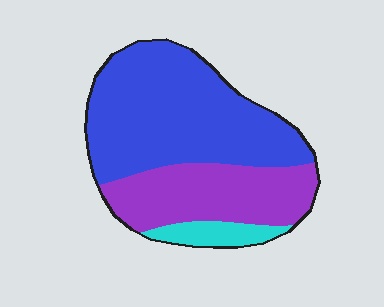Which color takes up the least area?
Cyan, at roughly 10%.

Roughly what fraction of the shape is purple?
Purple covers 33% of the shape.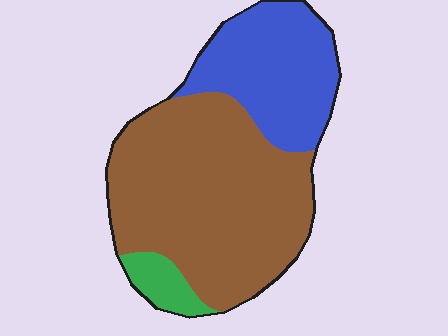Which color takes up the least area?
Green, at roughly 5%.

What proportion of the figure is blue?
Blue takes up between a quarter and a half of the figure.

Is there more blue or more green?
Blue.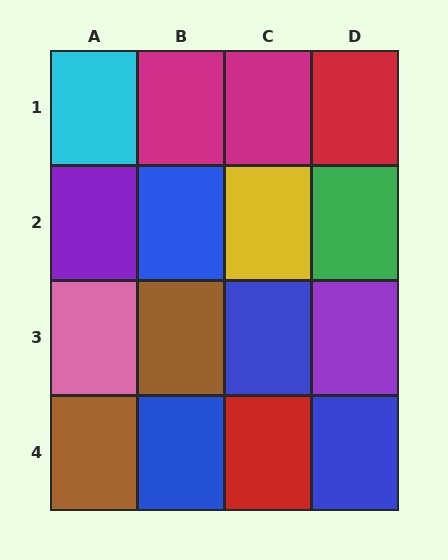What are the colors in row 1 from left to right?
Cyan, magenta, magenta, red.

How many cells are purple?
2 cells are purple.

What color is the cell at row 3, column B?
Brown.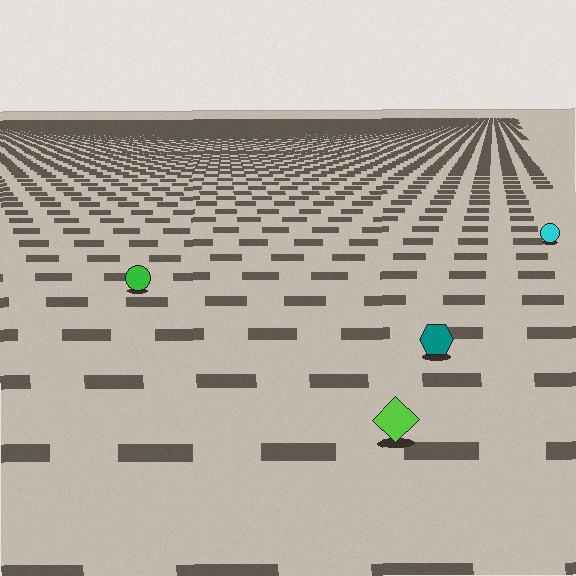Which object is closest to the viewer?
The lime diamond is closest. The texture marks near it are larger and more spread out.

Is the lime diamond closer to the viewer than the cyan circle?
Yes. The lime diamond is closer — you can tell from the texture gradient: the ground texture is coarser near it.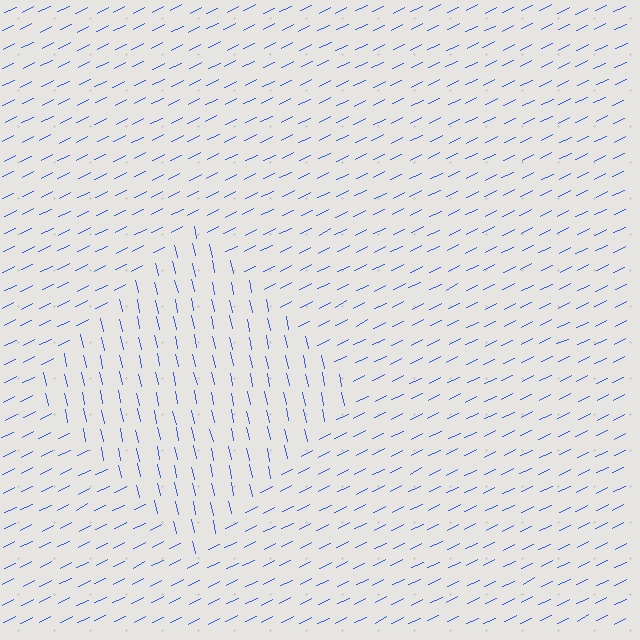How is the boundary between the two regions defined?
The boundary is defined purely by a change in line orientation (approximately 76 degrees difference). All lines are the same color and thickness.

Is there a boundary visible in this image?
Yes, there is a texture boundary formed by a change in line orientation.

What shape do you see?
I see a diamond.